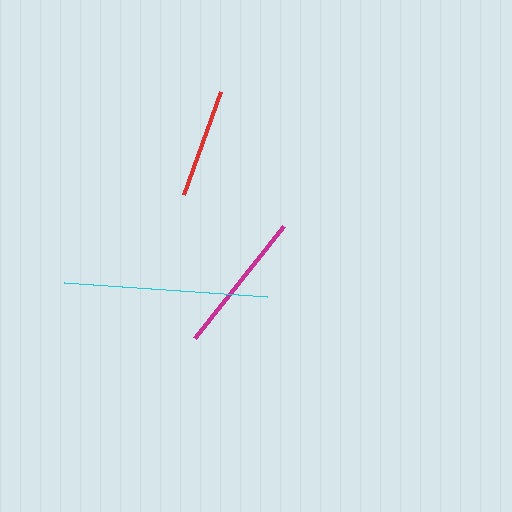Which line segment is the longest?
The cyan line is the longest at approximately 204 pixels.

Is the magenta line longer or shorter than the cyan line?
The cyan line is longer than the magenta line.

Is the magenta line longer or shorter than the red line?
The magenta line is longer than the red line.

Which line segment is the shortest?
The red line is the shortest at approximately 109 pixels.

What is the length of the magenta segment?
The magenta segment is approximately 143 pixels long.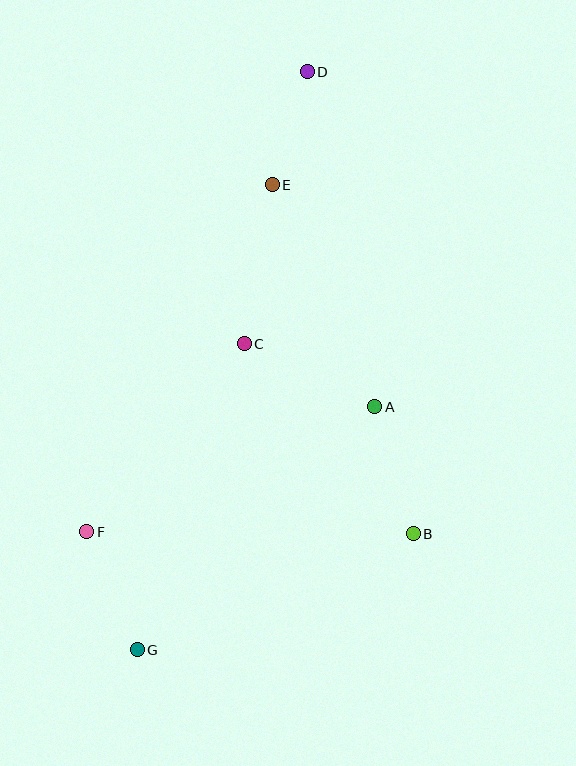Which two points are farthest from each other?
Points D and G are farthest from each other.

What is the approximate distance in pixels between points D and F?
The distance between D and F is approximately 510 pixels.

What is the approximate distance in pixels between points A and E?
The distance between A and E is approximately 245 pixels.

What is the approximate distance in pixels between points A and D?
The distance between A and D is approximately 342 pixels.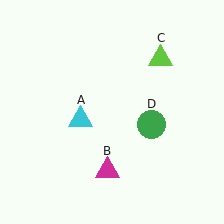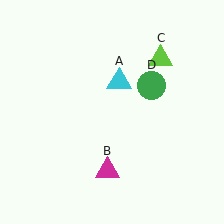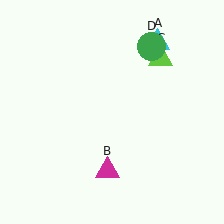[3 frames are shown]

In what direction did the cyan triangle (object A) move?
The cyan triangle (object A) moved up and to the right.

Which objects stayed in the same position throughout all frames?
Magenta triangle (object B) and lime triangle (object C) remained stationary.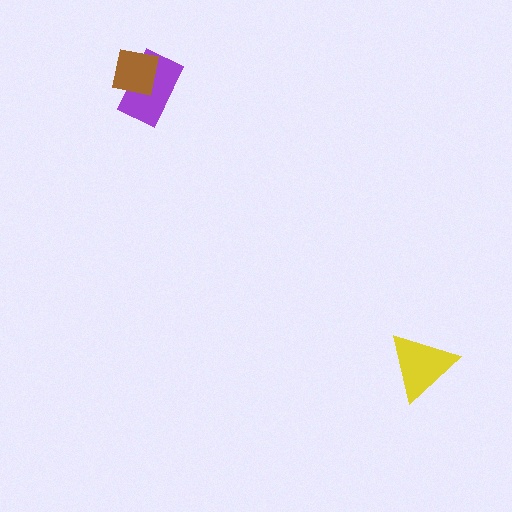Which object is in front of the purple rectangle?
The brown square is in front of the purple rectangle.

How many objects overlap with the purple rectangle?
1 object overlaps with the purple rectangle.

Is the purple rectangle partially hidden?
Yes, it is partially covered by another shape.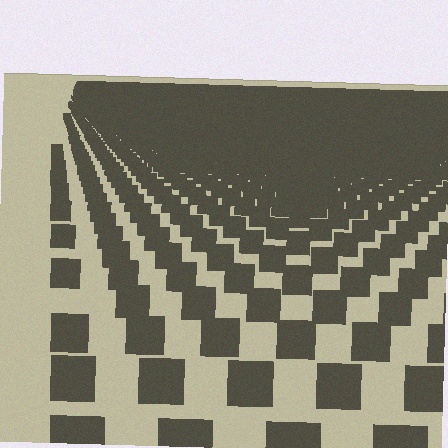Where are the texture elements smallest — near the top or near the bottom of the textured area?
Near the top.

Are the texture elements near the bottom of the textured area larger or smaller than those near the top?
Larger. Near the bottom, elements are closer to the viewer and appear at a bigger on-screen size.